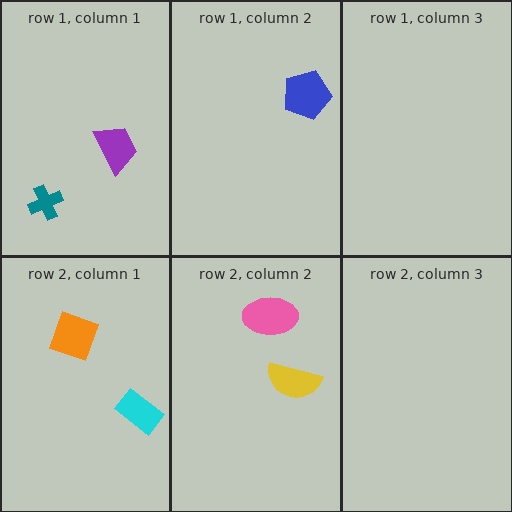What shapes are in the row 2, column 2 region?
The pink ellipse, the yellow semicircle.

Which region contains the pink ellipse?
The row 2, column 2 region.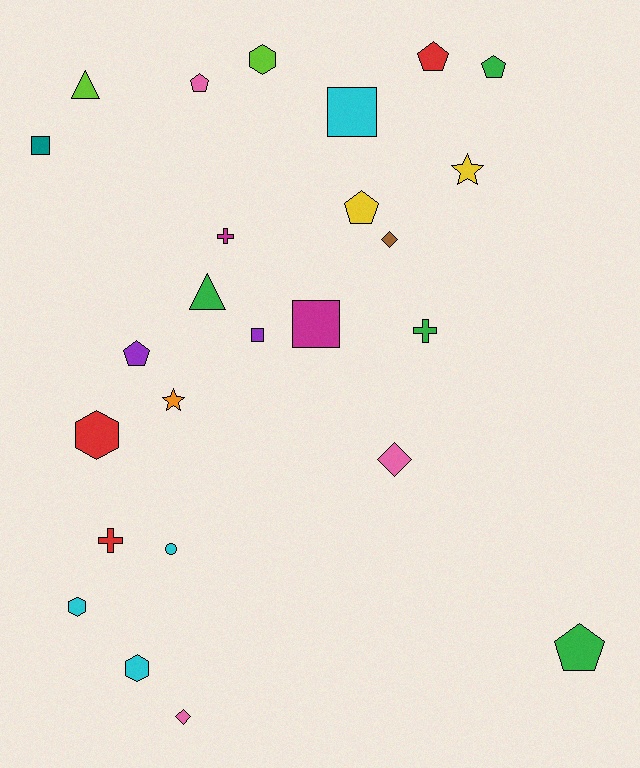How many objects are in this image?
There are 25 objects.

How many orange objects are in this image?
There is 1 orange object.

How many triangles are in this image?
There are 2 triangles.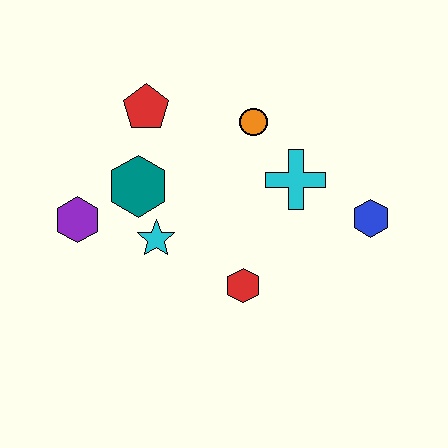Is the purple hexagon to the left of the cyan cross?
Yes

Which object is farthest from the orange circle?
The purple hexagon is farthest from the orange circle.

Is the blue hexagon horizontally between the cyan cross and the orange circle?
No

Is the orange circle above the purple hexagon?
Yes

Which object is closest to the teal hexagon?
The cyan star is closest to the teal hexagon.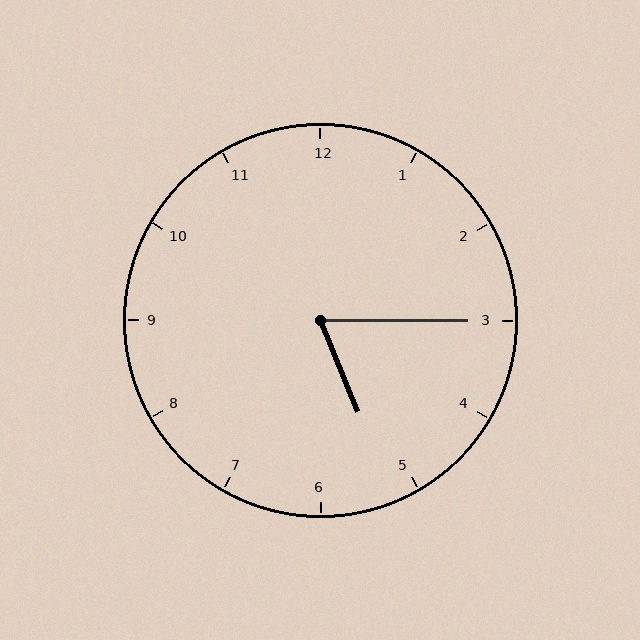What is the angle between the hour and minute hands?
Approximately 68 degrees.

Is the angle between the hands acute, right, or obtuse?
It is acute.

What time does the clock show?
5:15.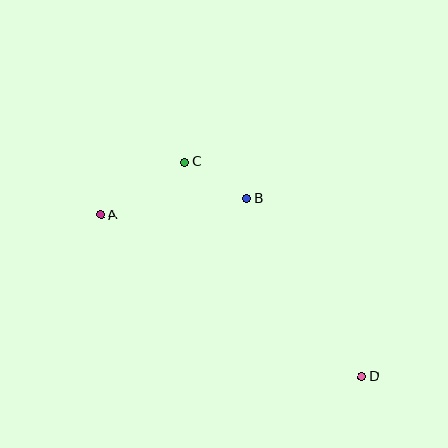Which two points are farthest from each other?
Points A and D are farthest from each other.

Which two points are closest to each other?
Points B and C are closest to each other.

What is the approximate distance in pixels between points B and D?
The distance between B and D is approximately 212 pixels.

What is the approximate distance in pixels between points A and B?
The distance between A and B is approximately 147 pixels.